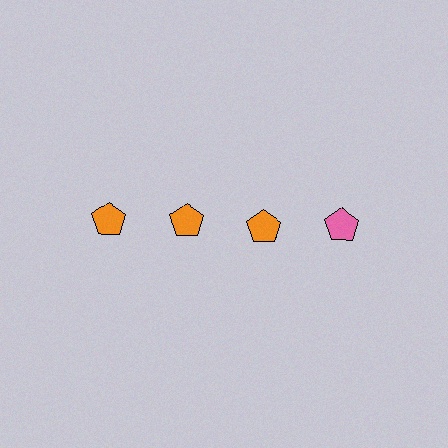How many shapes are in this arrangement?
There are 4 shapes arranged in a grid pattern.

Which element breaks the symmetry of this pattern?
The pink pentagon in the top row, second from right column breaks the symmetry. All other shapes are orange pentagons.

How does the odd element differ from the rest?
It has a different color: pink instead of orange.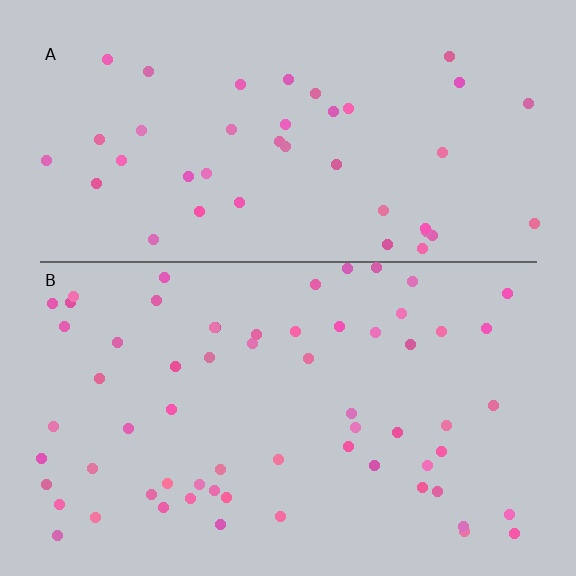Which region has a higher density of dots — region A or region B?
B (the bottom).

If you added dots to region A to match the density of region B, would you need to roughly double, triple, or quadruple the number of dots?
Approximately double.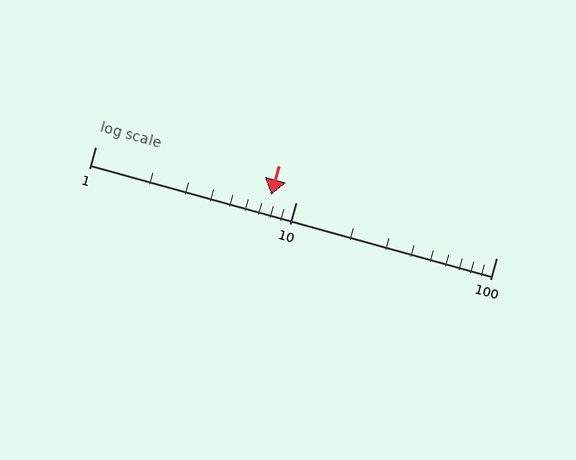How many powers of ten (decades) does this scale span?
The scale spans 2 decades, from 1 to 100.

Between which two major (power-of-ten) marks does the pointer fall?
The pointer is between 1 and 10.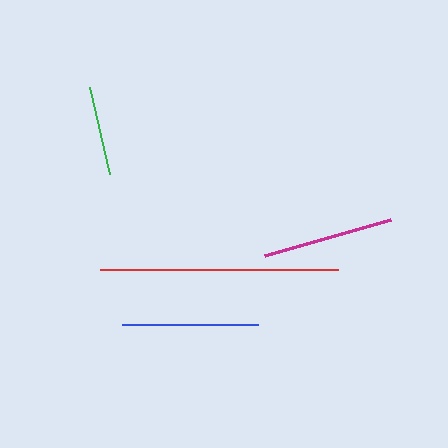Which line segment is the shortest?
The green line is the shortest at approximately 89 pixels.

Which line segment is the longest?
The red line is the longest at approximately 238 pixels.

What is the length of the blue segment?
The blue segment is approximately 136 pixels long.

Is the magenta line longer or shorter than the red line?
The red line is longer than the magenta line.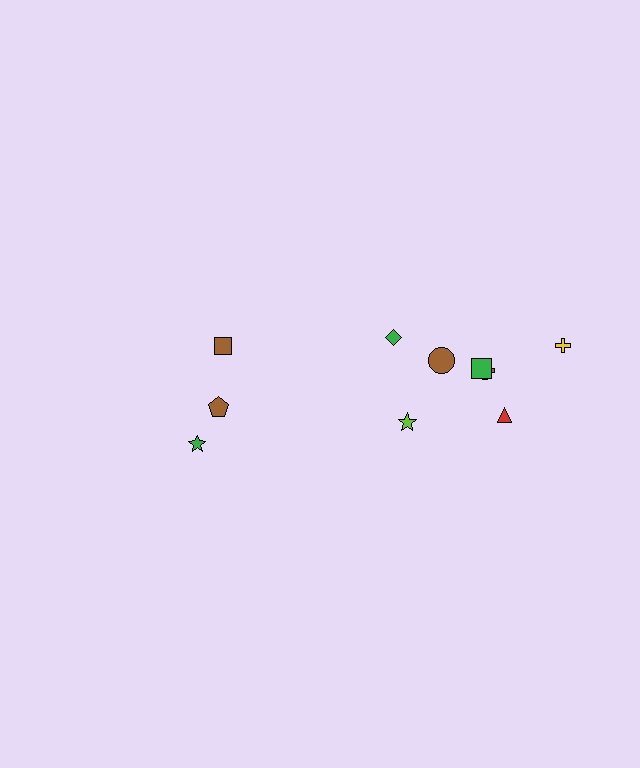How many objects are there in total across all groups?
There are 10 objects.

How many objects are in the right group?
There are 7 objects.